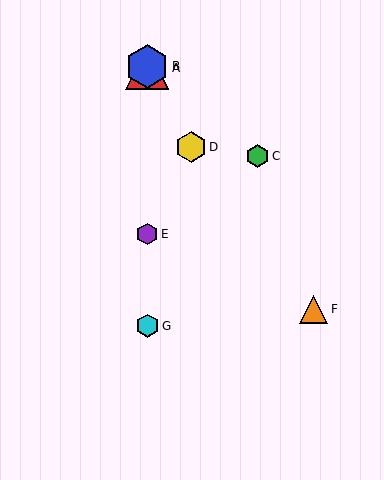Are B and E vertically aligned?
Yes, both are at x≈147.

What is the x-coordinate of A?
Object A is at x≈147.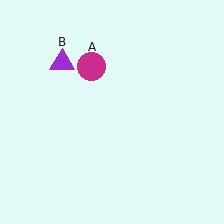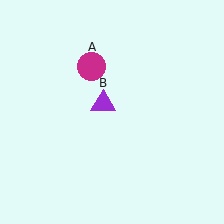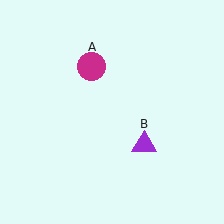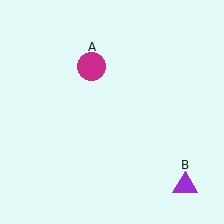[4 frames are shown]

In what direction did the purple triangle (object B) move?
The purple triangle (object B) moved down and to the right.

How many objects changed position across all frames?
1 object changed position: purple triangle (object B).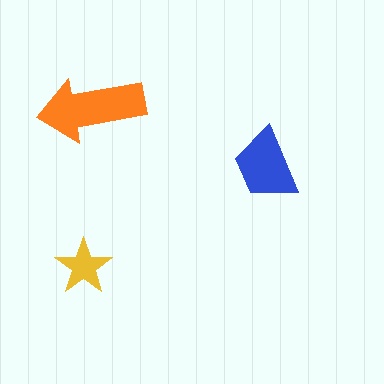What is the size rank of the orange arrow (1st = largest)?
1st.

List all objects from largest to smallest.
The orange arrow, the blue trapezoid, the yellow star.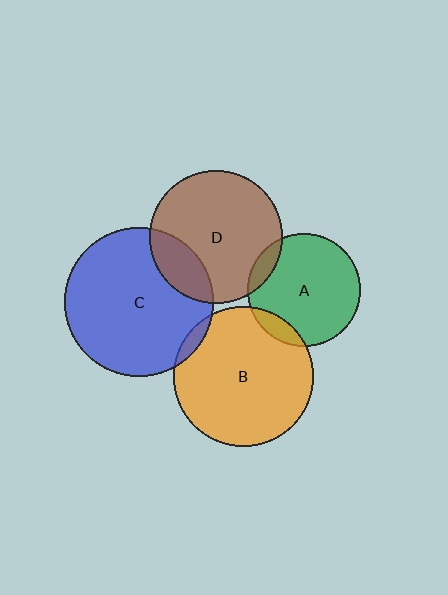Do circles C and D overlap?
Yes.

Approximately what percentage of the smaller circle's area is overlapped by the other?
Approximately 20%.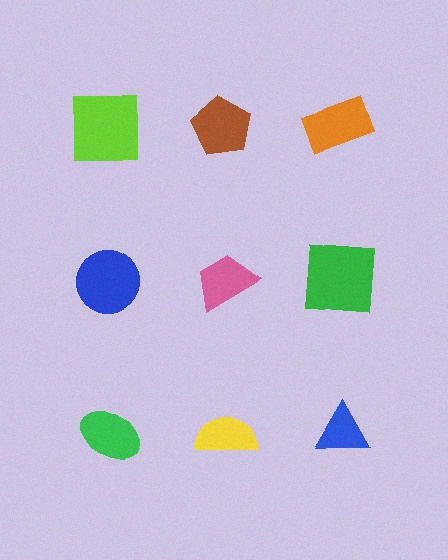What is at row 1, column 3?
An orange rectangle.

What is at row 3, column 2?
A yellow semicircle.